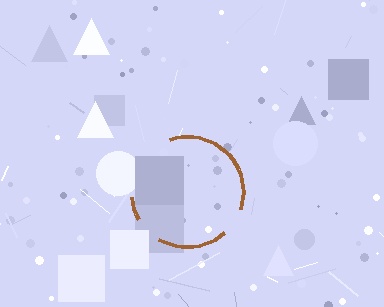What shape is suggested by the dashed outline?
The dashed outline suggests a circle.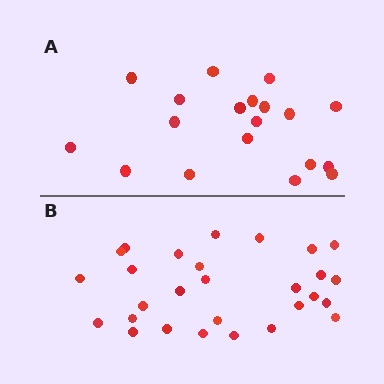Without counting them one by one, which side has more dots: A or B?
Region B (the bottom region) has more dots.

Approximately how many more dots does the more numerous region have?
Region B has roughly 8 or so more dots than region A.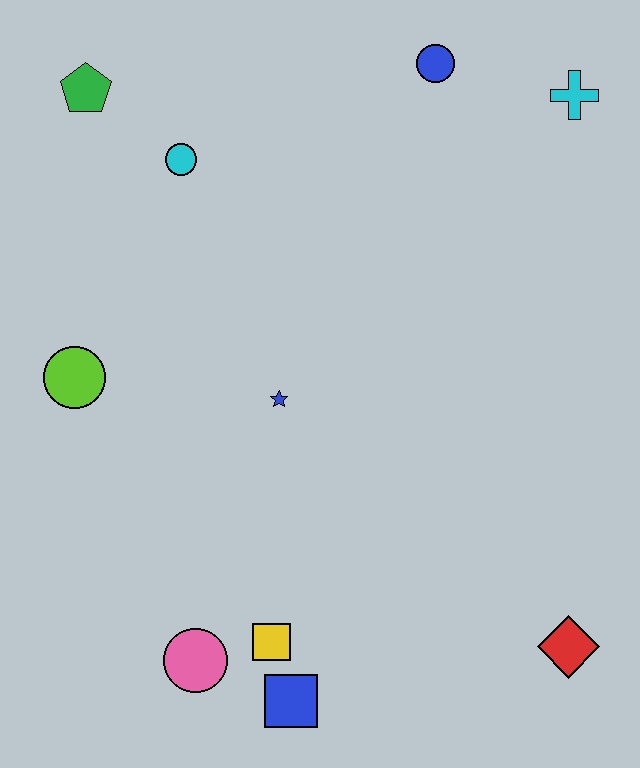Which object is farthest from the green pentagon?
The red diamond is farthest from the green pentagon.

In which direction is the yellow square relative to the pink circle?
The yellow square is to the right of the pink circle.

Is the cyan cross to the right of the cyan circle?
Yes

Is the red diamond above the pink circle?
Yes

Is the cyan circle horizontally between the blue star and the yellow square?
No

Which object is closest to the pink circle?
The yellow square is closest to the pink circle.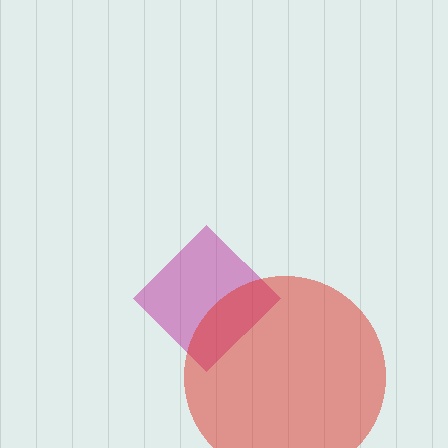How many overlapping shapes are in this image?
There are 2 overlapping shapes in the image.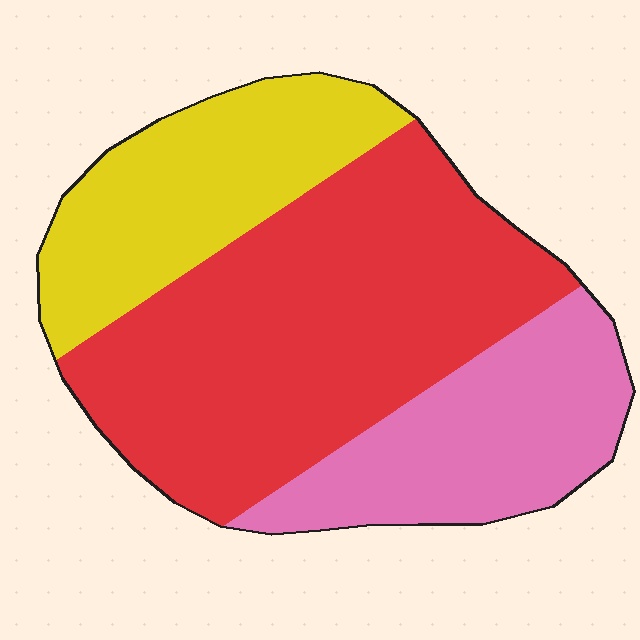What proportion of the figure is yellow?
Yellow covers around 25% of the figure.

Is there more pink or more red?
Red.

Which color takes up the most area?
Red, at roughly 50%.